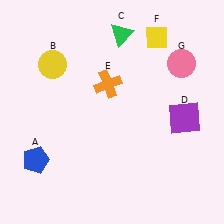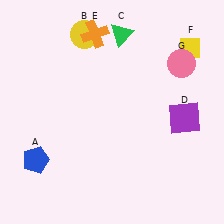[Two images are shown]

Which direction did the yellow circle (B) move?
The yellow circle (B) moved right.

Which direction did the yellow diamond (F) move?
The yellow diamond (F) moved right.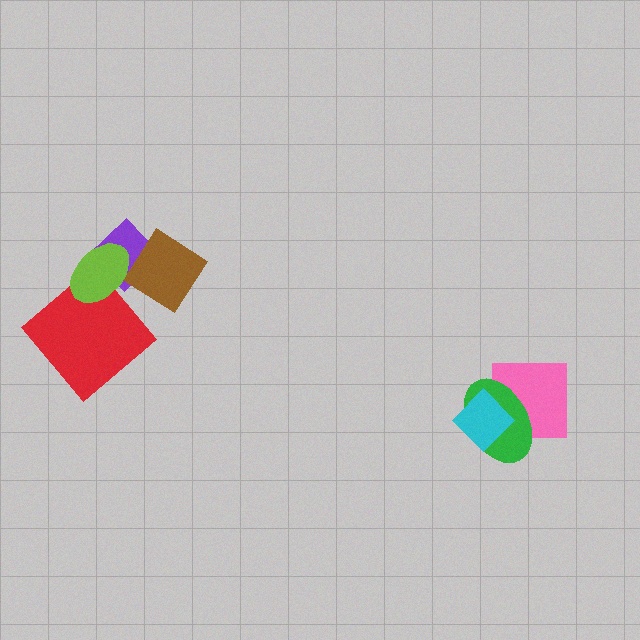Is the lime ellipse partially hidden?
No, no other shape covers it.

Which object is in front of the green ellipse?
The cyan diamond is in front of the green ellipse.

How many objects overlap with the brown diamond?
2 objects overlap with the brown diamond.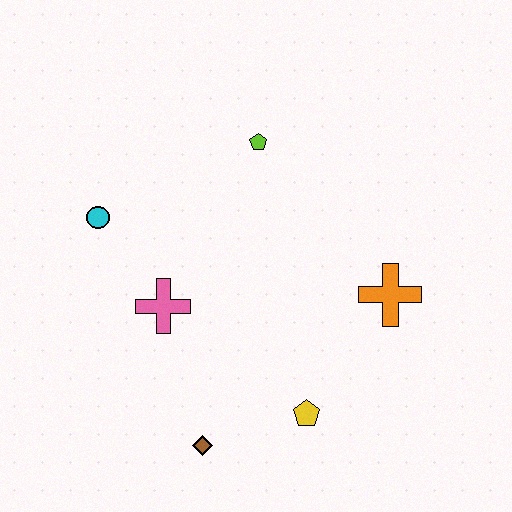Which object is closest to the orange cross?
The yellow pentagon is closest to the orange cross.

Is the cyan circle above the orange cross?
Yes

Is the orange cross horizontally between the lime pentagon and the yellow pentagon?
No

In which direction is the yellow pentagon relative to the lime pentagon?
The yellow pentagon is below the lime pentagon.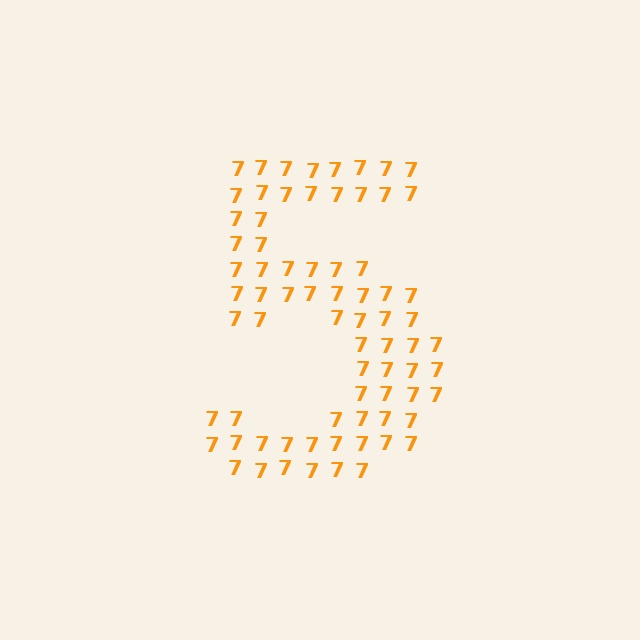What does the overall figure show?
The overall figure shows the digit 5.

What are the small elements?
The small elements are digit 7's.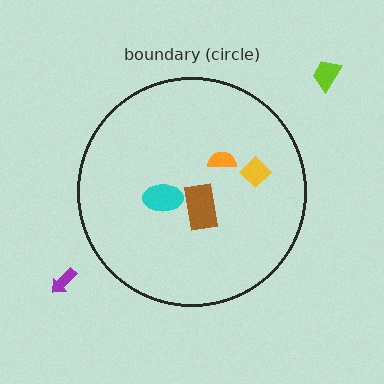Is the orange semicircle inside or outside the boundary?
Inside.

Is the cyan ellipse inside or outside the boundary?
Inside.